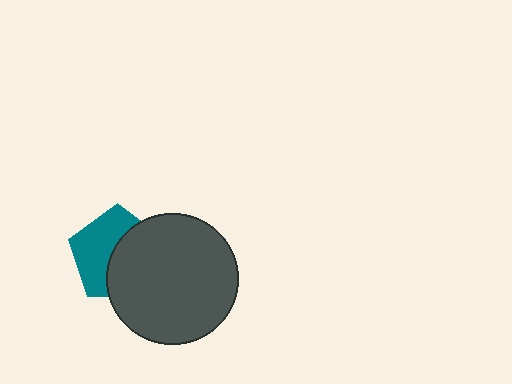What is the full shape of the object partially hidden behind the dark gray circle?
The partially hidden object is a teal pentagon.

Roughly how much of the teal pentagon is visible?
About half of it is visible (roughly 49%).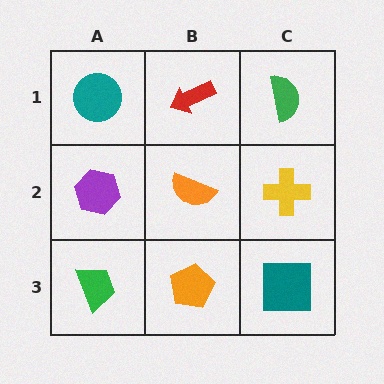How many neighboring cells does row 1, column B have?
3.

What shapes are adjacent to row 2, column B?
A red arrow (row 1, column B), an orange pentagon (row 3, column B), a purple hexagon (row 2, column A), a yellow cross (row 2, column C).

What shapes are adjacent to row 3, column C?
A yellow cross (row 2, column C), an orange pentagon (row 3, column B).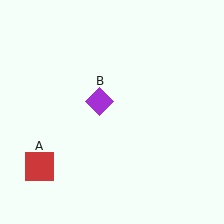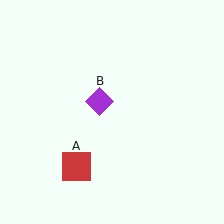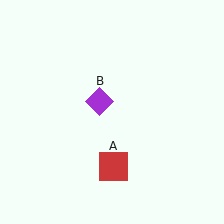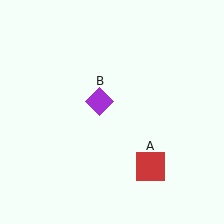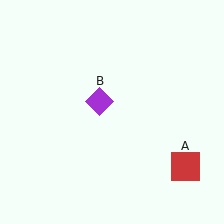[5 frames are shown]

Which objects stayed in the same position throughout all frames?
Purple diamond (object B) remained stationary.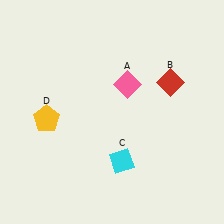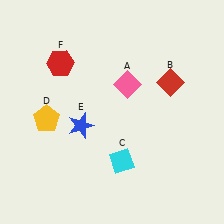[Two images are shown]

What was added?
A blue star (E), a red hexagon (F) were added in Image 2.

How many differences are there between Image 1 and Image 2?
There are 2 differences between the two images.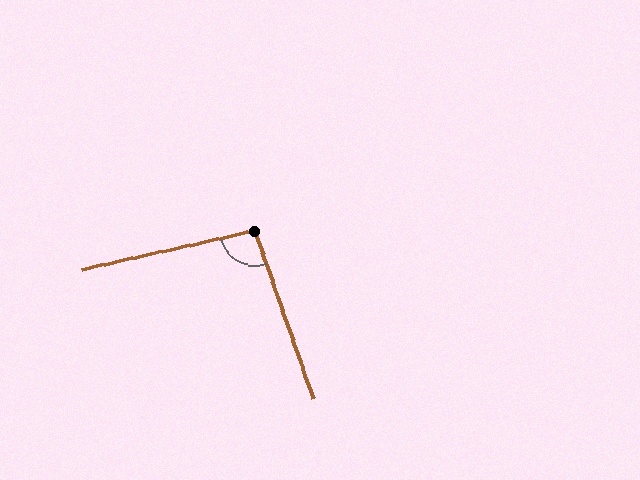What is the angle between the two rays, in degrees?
Approximately 96 degrees.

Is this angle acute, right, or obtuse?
It is obtuse.